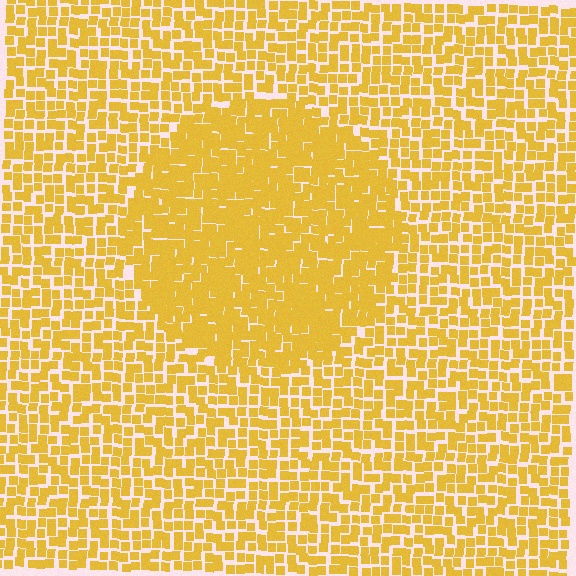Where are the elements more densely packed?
The elements are more densely packed inside the circle boundary.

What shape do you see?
I see a circle.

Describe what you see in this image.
The image contains small yellow elements arranged at two different densities. A circle-shaped region is visible where the elements are more densely packed than the surrounding area.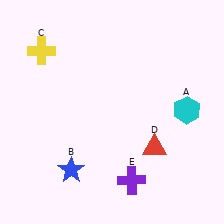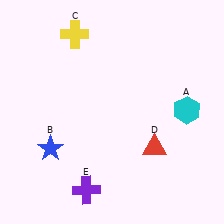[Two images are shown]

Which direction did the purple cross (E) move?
The purple cross (E) moved left.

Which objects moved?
The objects that moved are: the blue star (B), the yellow cross (C), the purple cross (E).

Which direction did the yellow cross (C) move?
The yellow cross (C) moved right.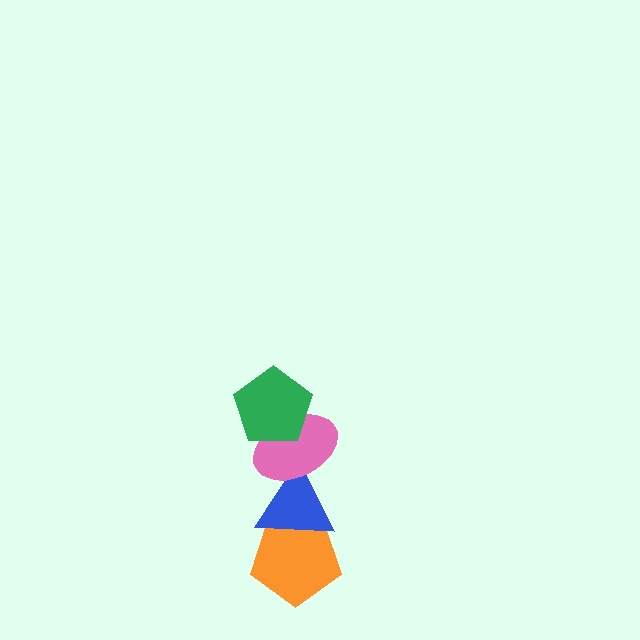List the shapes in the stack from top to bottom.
From top to bottom: the green pentagon, the pink ellipse, the blue triangle, the orange pentagon.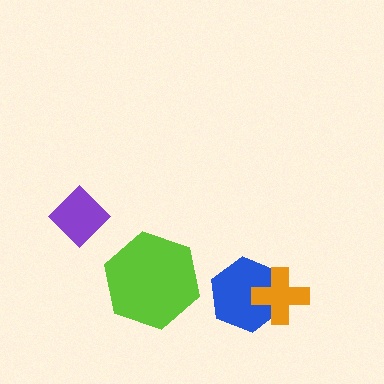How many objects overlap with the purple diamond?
0 objects overlap with the purple diamond.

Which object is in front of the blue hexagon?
The orange cross is in front of the blue hexagon.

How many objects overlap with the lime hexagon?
0 objects overlap with the lime hexagon.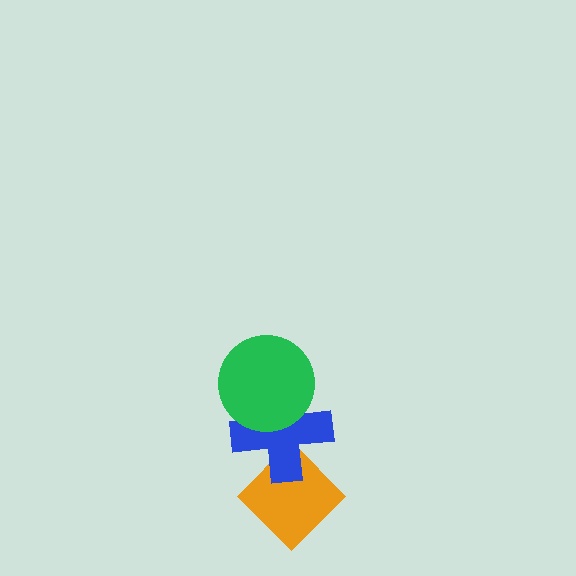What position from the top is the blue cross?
The blue cross is 2nd from the top.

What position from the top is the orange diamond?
The orange diamond is 3rd from the top.